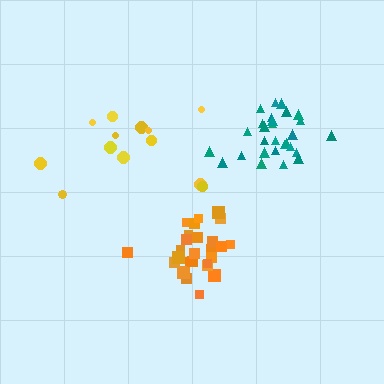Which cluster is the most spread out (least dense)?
Yellow.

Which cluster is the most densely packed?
Orange.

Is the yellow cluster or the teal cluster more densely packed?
Teal.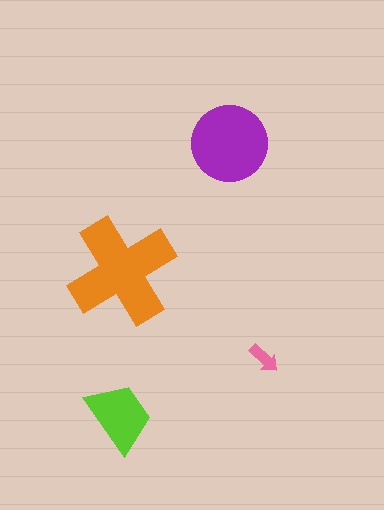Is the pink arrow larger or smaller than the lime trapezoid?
Smaller.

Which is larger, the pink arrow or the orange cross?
The orange cross.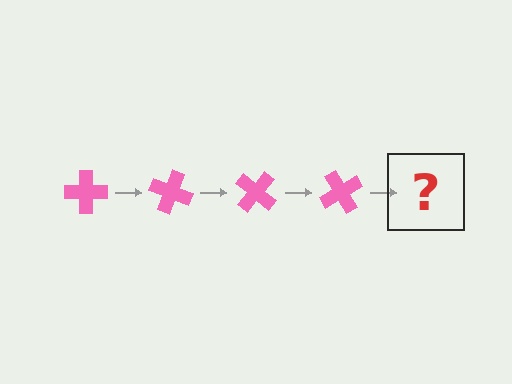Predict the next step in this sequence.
The next step is a pink cross rotated 80 degrees.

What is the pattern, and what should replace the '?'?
The pattern is that the cross rotates 20 degrees each step. The '?' should be a pink cross rotated 80 degrees.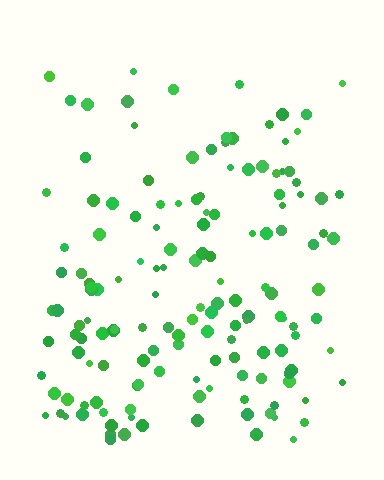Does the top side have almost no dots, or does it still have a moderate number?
Still a moderate number, just noticeably fewer than the bottom.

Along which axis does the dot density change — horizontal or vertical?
Vertical.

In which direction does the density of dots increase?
From top to bottom, with the bottom side densest.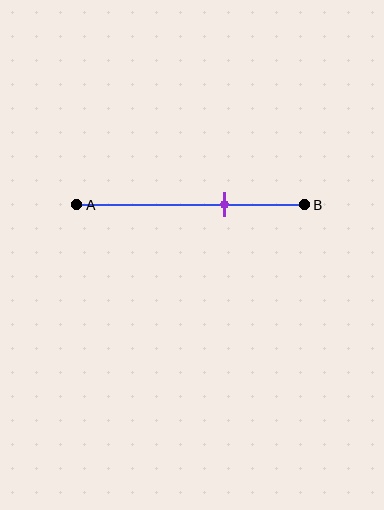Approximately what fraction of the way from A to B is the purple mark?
The purple mark is approximately 65% of the way from A to B.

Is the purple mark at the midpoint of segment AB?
No, the mark is at about 65% from A, not at the 50% midpoint.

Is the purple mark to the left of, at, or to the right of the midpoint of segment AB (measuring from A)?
The purple mark is to the right of the midpoint of segment AB.